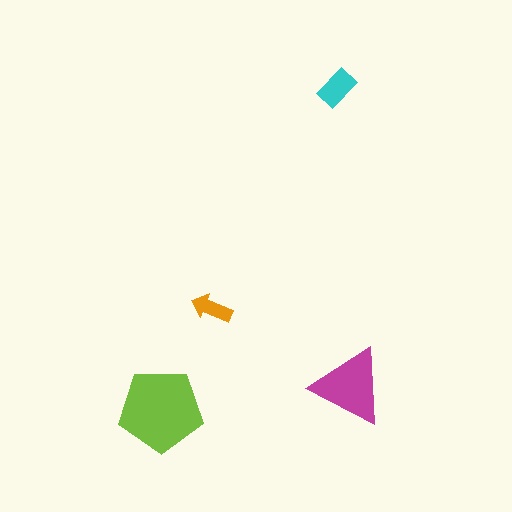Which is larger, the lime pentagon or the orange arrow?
The lime pentagon.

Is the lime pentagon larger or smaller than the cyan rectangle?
Larger.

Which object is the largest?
The lime pentagon.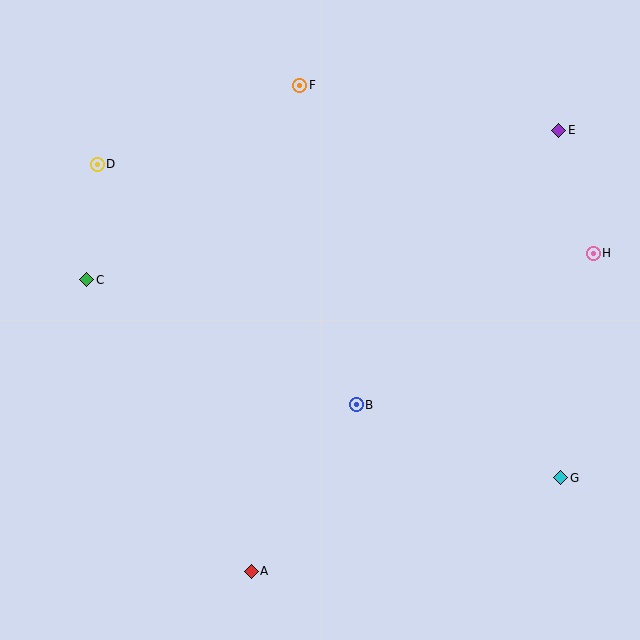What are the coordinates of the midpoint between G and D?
The midpoint between G and D is at (329, 321).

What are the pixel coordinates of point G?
Point G is at (561, 478).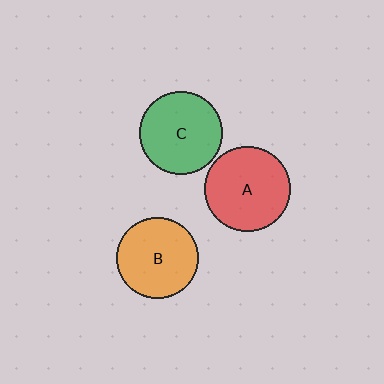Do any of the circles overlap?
No, none of the circles overlap.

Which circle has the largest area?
Circle A (red).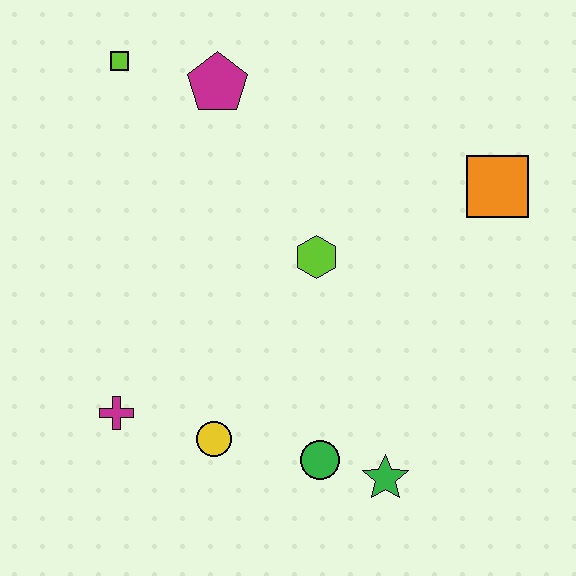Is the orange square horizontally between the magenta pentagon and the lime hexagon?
No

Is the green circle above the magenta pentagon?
No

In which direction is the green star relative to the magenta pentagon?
The green star is below the magenta pentagon.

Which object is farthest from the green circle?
The lime square is farthest from the green circle.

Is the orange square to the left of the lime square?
No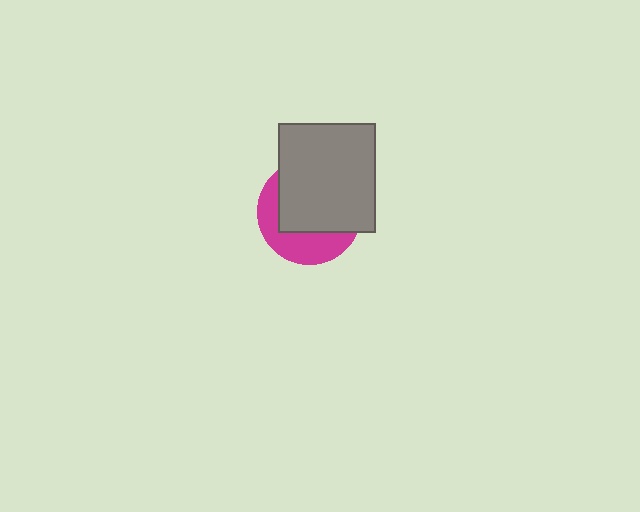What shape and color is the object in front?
The object in front is a gray rectangle.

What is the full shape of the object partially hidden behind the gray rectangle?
The partially hidden object is a magenta circle.